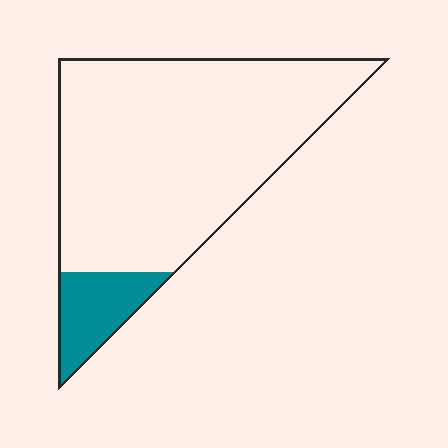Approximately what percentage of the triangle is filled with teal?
Approximately 15%.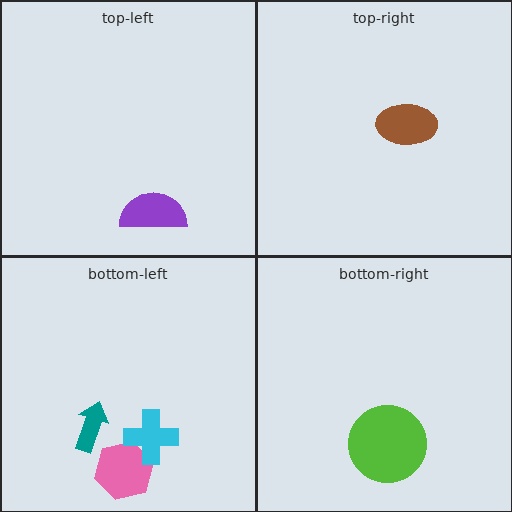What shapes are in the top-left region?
The purple semicircle.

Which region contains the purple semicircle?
The top-left region.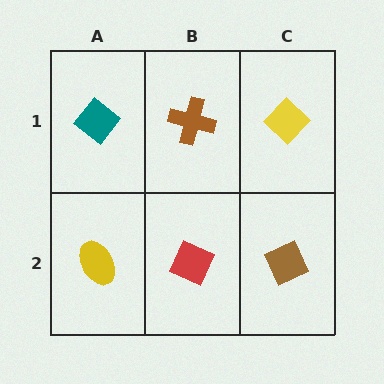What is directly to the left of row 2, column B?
A yellow ellipse.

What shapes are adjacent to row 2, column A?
A teal diamond (row 1, column A), a red diamond (row 2, column B).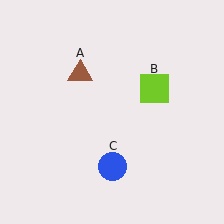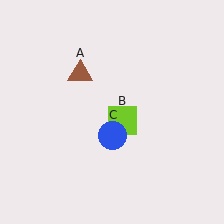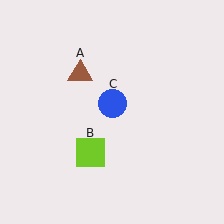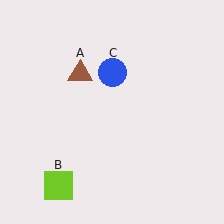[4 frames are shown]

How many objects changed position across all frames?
2 objects changed position: lime square (object B), blue circle (object C).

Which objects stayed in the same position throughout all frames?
Brown triangle (object A) remained stationary.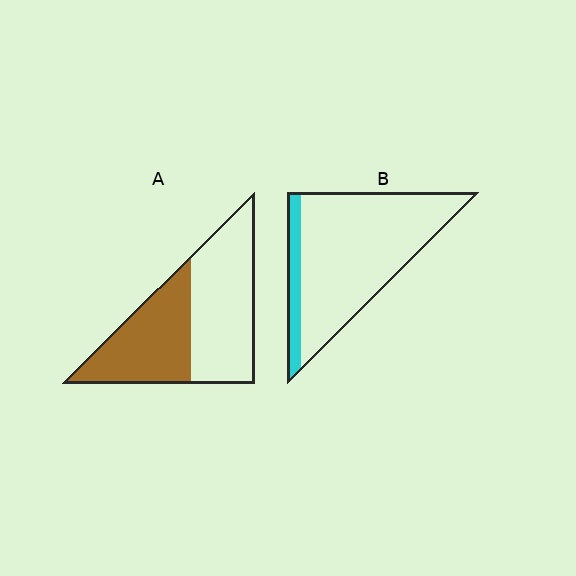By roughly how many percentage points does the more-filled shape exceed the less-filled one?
By roughly 30 percentage points (A over B).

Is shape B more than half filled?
No.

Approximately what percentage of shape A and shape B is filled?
A is approximately 45% and B is approximately 15%.